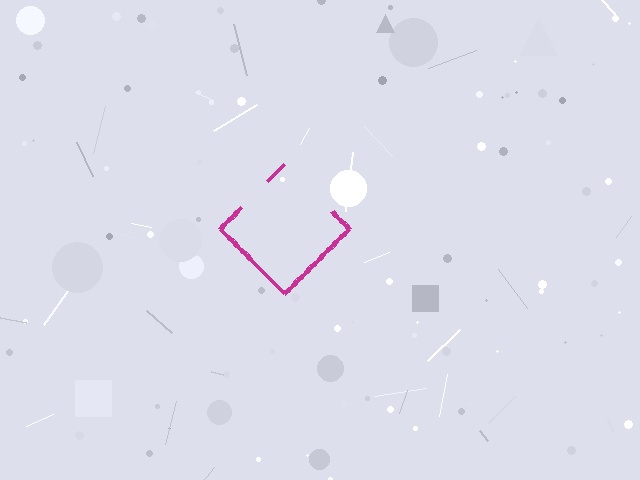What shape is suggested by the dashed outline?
The dashed outline suggests a diamond.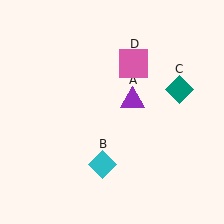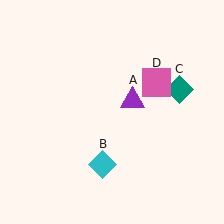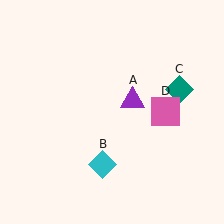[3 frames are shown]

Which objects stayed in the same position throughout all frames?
Purple triangle (object A) and cyan diamond (object B) and teal diamond (object C) remained stationary.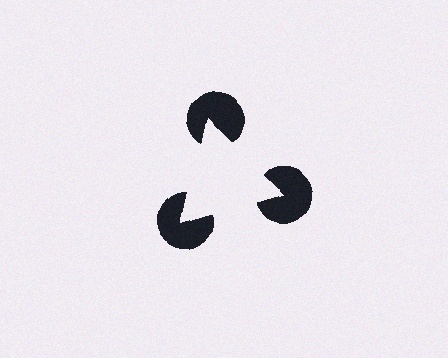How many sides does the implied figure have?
3 sides.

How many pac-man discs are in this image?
There are 3 — one at each vertex of the illusory triangle.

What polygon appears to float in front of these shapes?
An illusory triangle — its edges are inferred from the aligned wedge cuts in the pac-man discs, not physically drawn.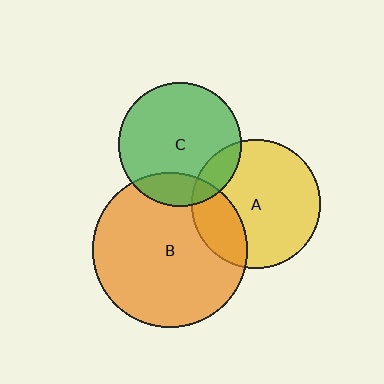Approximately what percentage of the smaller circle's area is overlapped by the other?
Approximately 15%.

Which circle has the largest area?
Circle B (orange).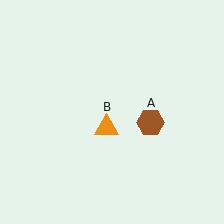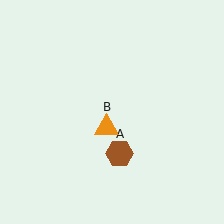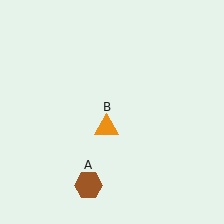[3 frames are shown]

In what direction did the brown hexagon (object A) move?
The brown hexagon (object A) moved down and to the left.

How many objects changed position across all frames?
1 object changed position: brown hexagon (object A).